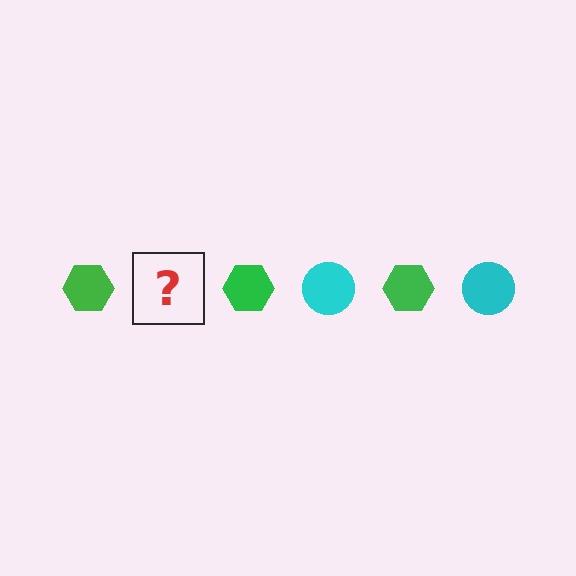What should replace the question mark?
The question mark should be replaced with a cyan circle.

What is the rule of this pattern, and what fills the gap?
The rule is that the pattern alternates between green hexagon and cyan circle. The gap should be filled with a cyan circle.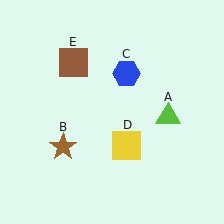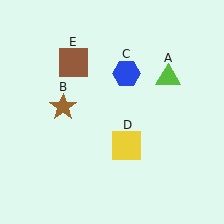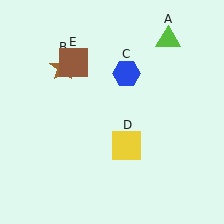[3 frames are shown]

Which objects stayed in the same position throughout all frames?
Blue hexagon (object C) and yellow square (object D) and brown square (object E) remained stationary.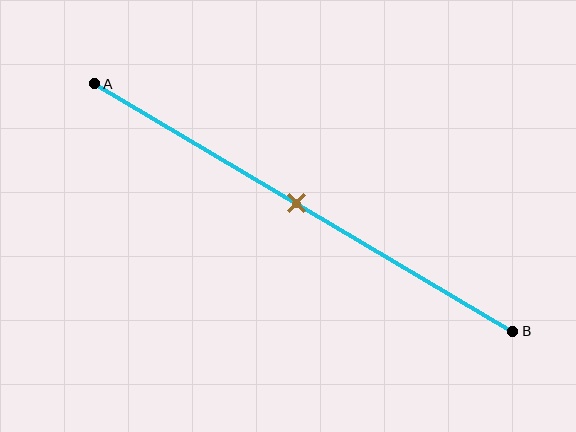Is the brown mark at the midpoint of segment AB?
Yes, the mark is approximately at the midpoint.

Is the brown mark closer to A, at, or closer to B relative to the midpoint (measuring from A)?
The brown mark is approximately at the midpoint of segment AB.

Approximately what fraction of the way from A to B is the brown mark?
The brown mark is approximately 50% of the way from A to B.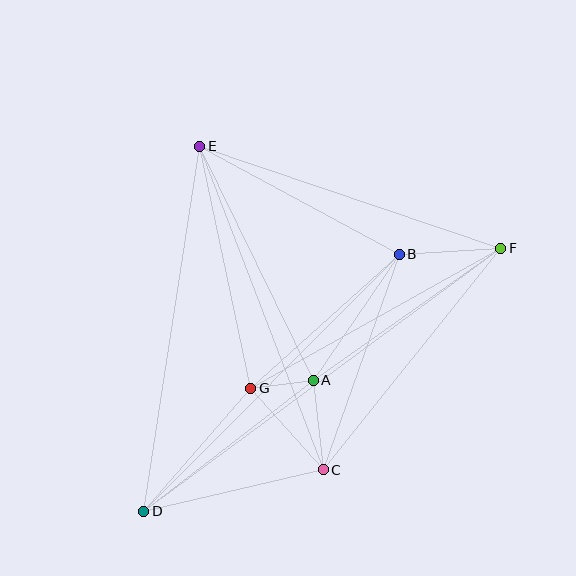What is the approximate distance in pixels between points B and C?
The distance between B and C is approximately 229 pixels.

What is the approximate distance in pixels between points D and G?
The distance between D and G is approximately 163 pixels.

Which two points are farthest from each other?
Points D and F are farthest from each other.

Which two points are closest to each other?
Points A and G are closest to each other.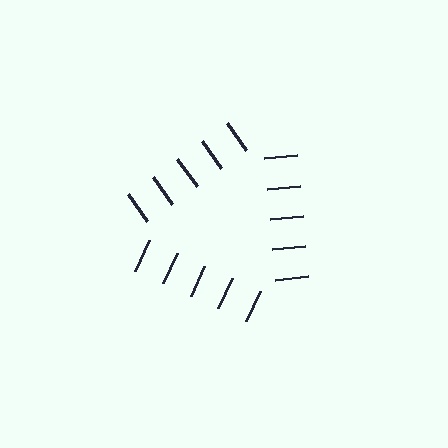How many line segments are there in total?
15 — 5 along each of the 3 edges.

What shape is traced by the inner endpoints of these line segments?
An illusory triangle — the line segments terminate on its edges but no continuous stroke is drawn.